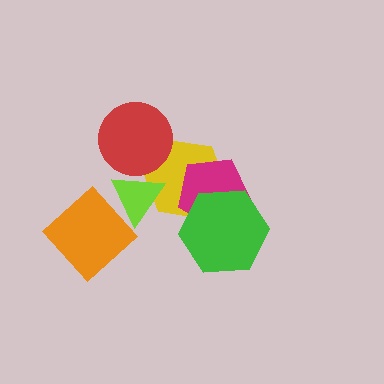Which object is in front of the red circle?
The lime triangle is in front of the red circle.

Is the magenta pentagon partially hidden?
Yes, it is partially covered by another shape.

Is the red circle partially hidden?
Yes, it is partially covered by another shape.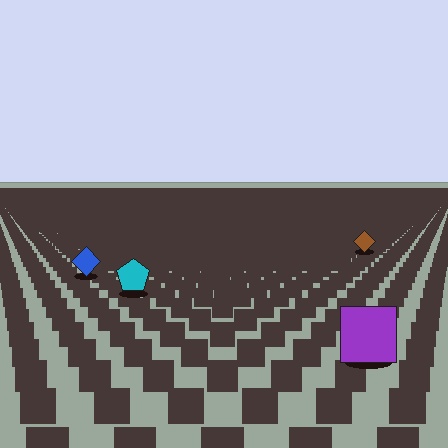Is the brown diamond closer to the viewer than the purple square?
No. The purple square is closer — you can tell from the texture gradient: the ground texture is coarser near it.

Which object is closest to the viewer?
The purple square is closest. The texture marks near it are larger and more spread out.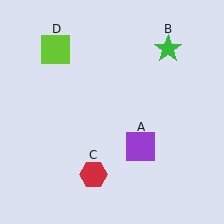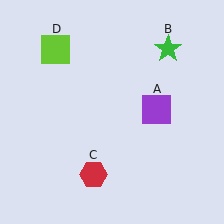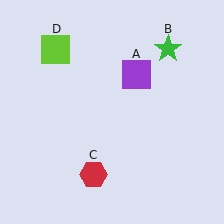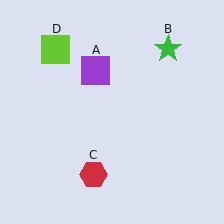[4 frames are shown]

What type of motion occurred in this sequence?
The purple square (object A) rotated counterclockwise around the center of the scene.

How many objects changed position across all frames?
1 object changed position: purple square (object A).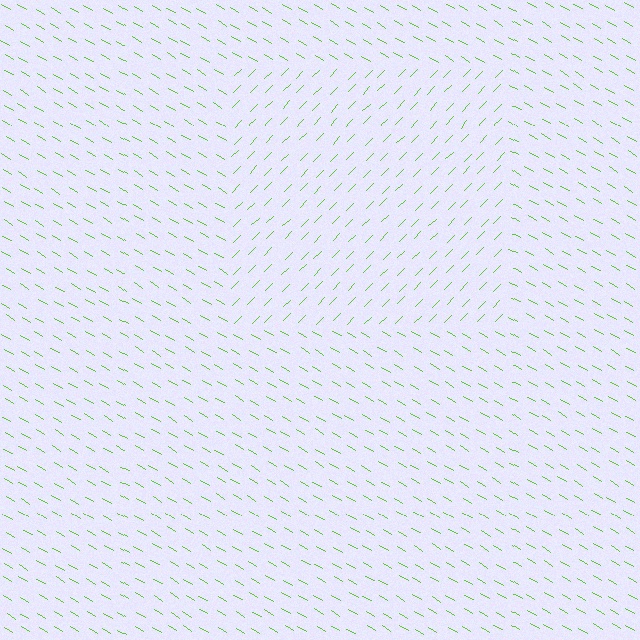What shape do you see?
I see a rectangle.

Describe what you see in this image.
The image is filled with small lime line segments. A rectangle region in the image has lines oriented differently from the surrounding lines, creating a visible texture boundary.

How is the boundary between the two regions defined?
The boundary is defined purely by a change in line orientation (approximately 76 degrees difference). All lines are the same color and thickness.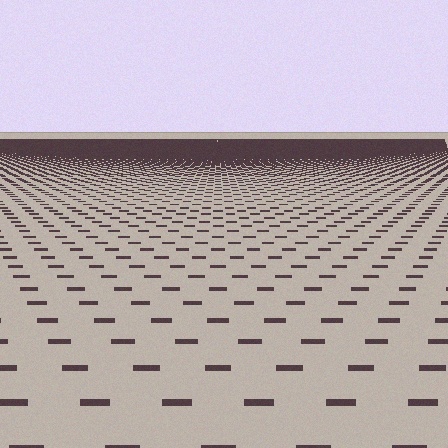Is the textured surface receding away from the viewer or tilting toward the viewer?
The surface is receding away from the viewer. Texture elements get smaller and denser toward the top.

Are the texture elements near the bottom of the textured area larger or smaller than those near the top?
Larger. Near the bottom, elements are closer to the viewer and appear at a bigger on-screen size.